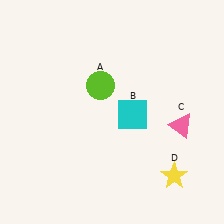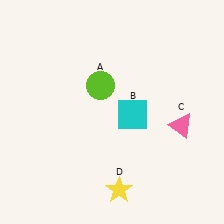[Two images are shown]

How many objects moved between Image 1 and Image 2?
1 object moved between the two images.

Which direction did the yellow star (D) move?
The yellow star (D) moved left.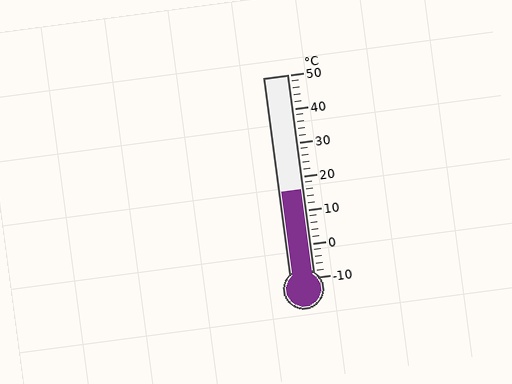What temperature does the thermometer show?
The thermometer shows approximately 16°C.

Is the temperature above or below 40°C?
The temperature is below 40°C.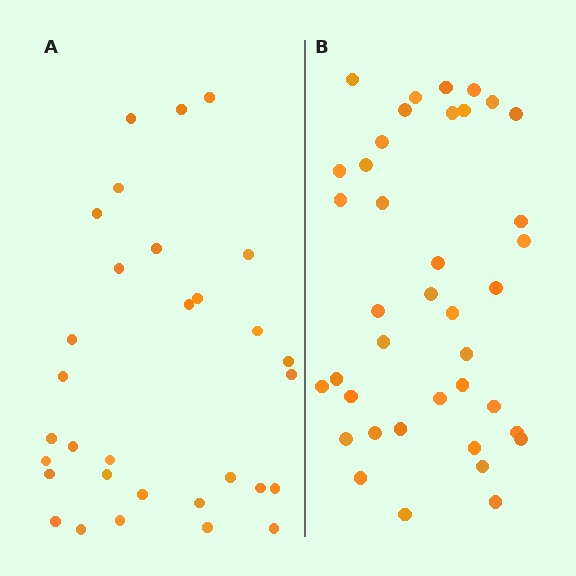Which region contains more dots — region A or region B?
Region B (the right region) has more dots.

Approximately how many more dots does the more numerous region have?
Region B has roughly 8 or so more dots than region A.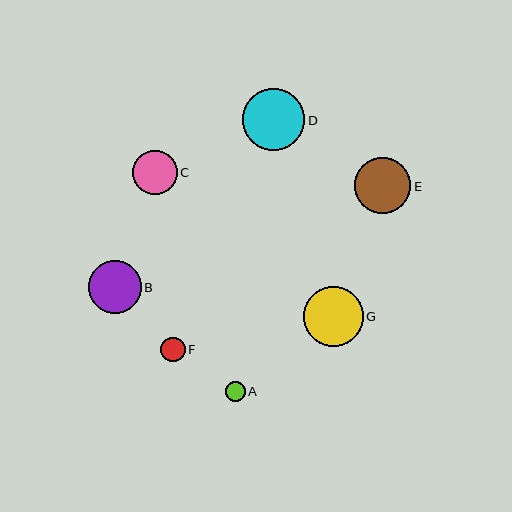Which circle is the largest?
Circle D is the largest with a size of approximately 62 pixels.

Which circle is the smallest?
Circle A is the smallest with a size of approximately 20 pixels.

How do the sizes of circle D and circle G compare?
Circle D and circle G are approximately the same size.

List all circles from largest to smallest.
From largest to smallest: D, G, E, B, C, F, A.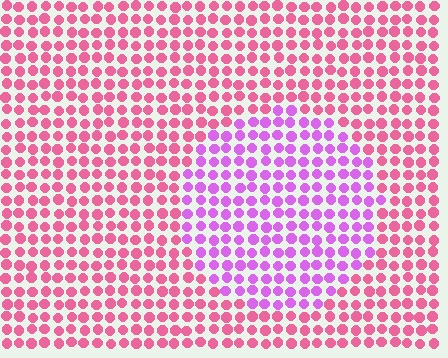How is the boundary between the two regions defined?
The boundary is defined purely by a slight shift in hue (about 43 degrees). Spacing, size, and orientation are identical on both sides.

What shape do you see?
I see a circle.